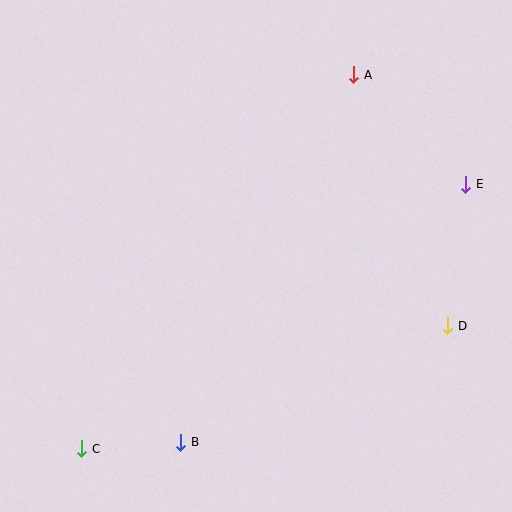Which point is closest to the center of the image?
Point B at (181, 442) is closest to the center.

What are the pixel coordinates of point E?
Point E is at (466, 184).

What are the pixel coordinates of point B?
Point B is at (181, 442).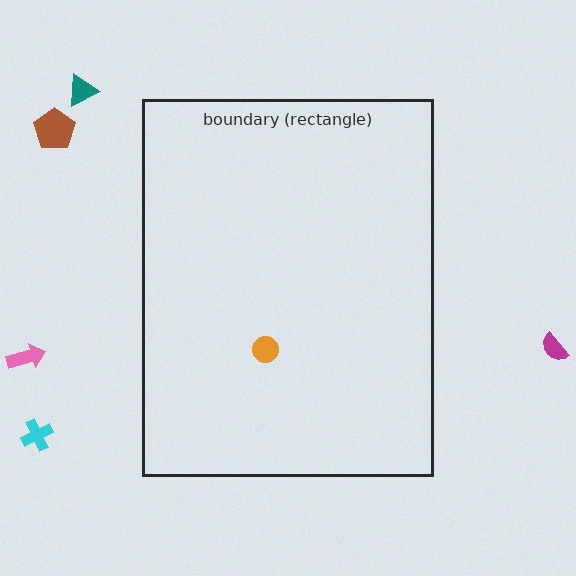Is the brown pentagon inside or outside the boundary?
Outside.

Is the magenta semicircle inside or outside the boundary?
Outside.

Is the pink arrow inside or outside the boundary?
Outside.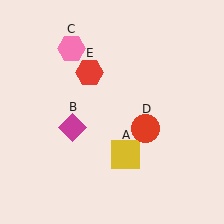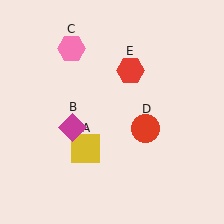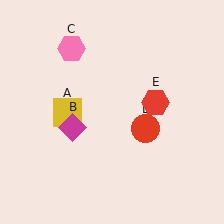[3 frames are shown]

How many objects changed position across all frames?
2 objects changed position: yellow square (object A), red hexagon (object E).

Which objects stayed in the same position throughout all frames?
Magenta diamond (object B) and pink hexagon (object C) and red circle (object D) remained stationary.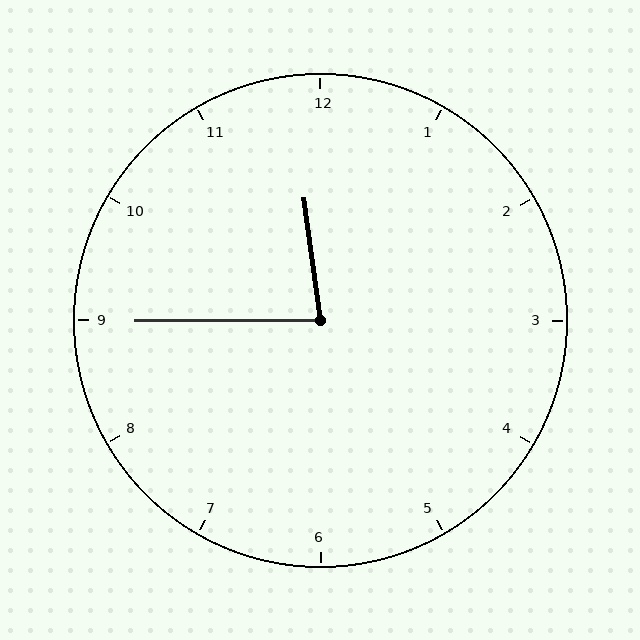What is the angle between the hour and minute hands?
Approximately 82 degrees.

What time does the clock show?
11:45.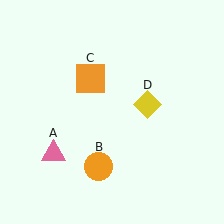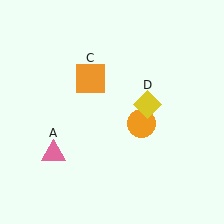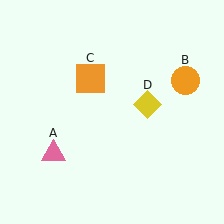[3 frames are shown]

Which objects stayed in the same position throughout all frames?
Pink triangle (object A) and orange square (object C) and yellow diamond (object D) remained stationary.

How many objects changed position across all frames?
1 object changed position: orange circle (object B).